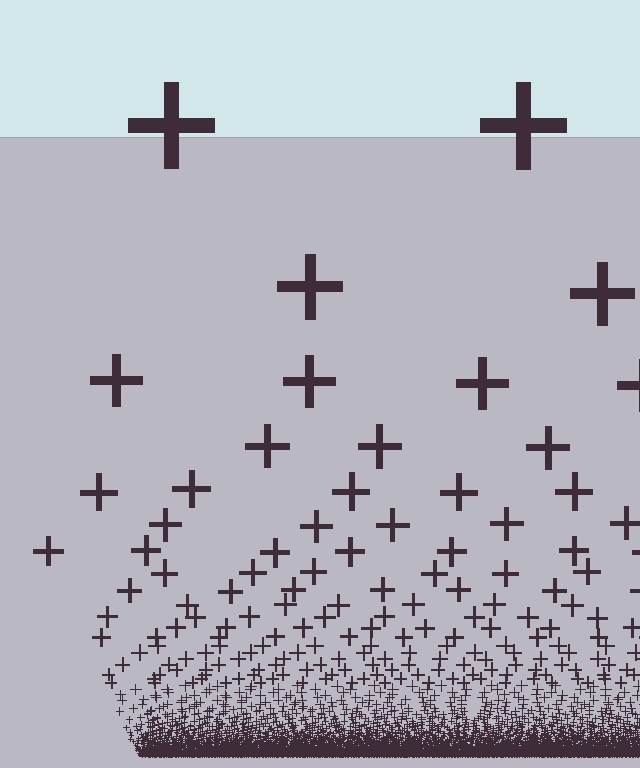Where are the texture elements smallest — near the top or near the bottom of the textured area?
Near the bottom.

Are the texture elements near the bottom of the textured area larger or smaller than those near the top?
Smaller. The gradient is inverted — elements near the bottom are smaller and denser.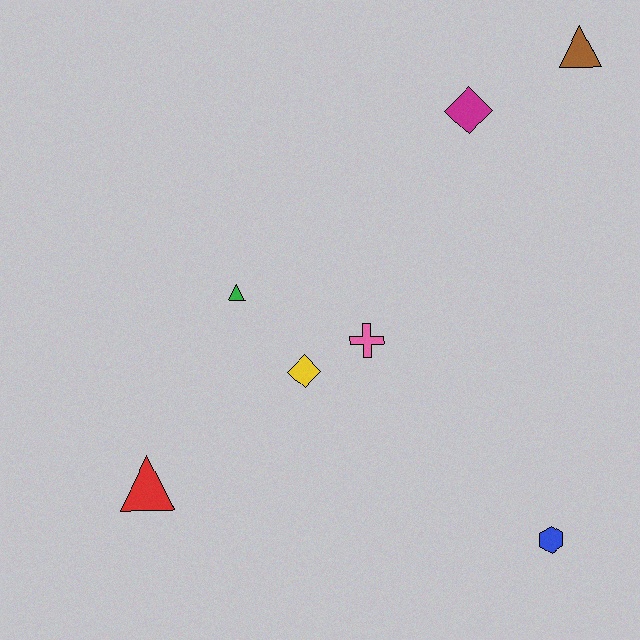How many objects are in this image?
There are 7 objects.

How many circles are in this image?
There are no circles.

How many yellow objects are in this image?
There is 1 yellow object.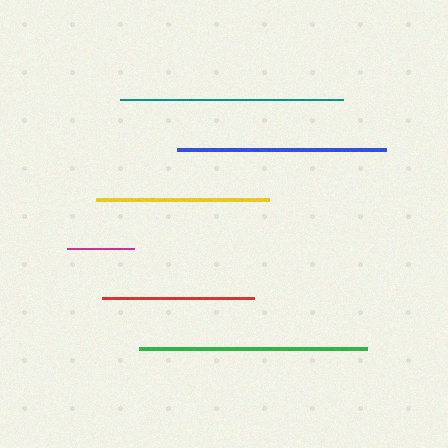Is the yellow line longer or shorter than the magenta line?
The yellow line is longer than the magenta line.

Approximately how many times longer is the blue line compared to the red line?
The blue line is approximately 1.4 times the length of the red line.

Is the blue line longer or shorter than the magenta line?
The blue line is longer than the magenta line.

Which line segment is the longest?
The green line is the longest at approximately 228 pixels.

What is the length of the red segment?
The red segment is approximately 152 pixels long.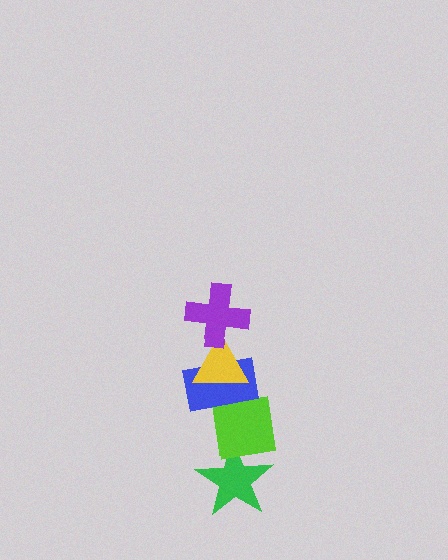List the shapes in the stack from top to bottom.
From top to bottom: the purple cross, the yellow triangle, the blue rectangle, the lime square, the green star.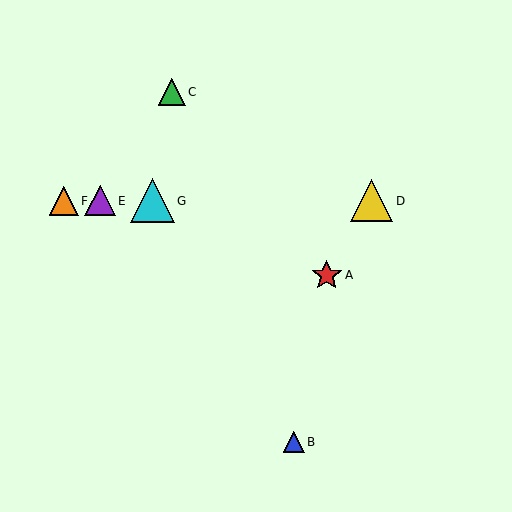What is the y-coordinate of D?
Object D is at y≈201.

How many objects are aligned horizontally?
4 objects (D, E, F, G) are aligned horizontally.